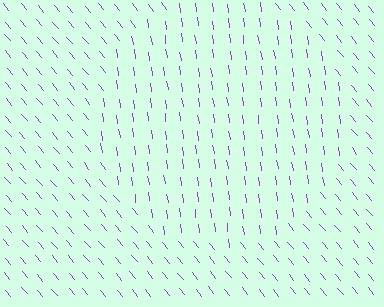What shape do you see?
I see a circle.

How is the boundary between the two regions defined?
The boundary is defined purely by a change in line orientation (approximately 31 degrees difference). All lines are the same color and thickness.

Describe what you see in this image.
The image is filled with small purple line segments. A circle region in the image has lines oriented differently from the surrounding lines, creating a visible texture boundary.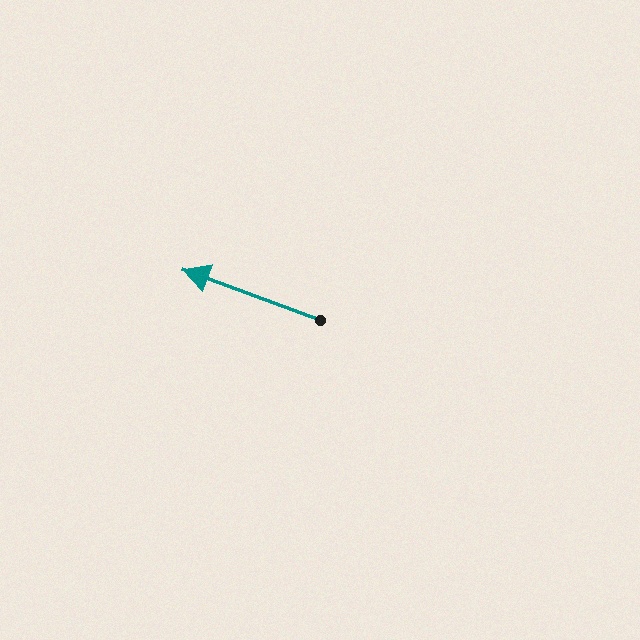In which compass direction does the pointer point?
West.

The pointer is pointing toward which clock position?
Roughly 10 o'clock.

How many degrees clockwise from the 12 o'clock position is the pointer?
Approximately 290 degrees.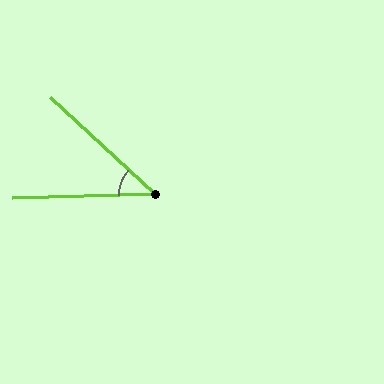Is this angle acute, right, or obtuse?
It is acute.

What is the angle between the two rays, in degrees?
Approximately 44 degrees.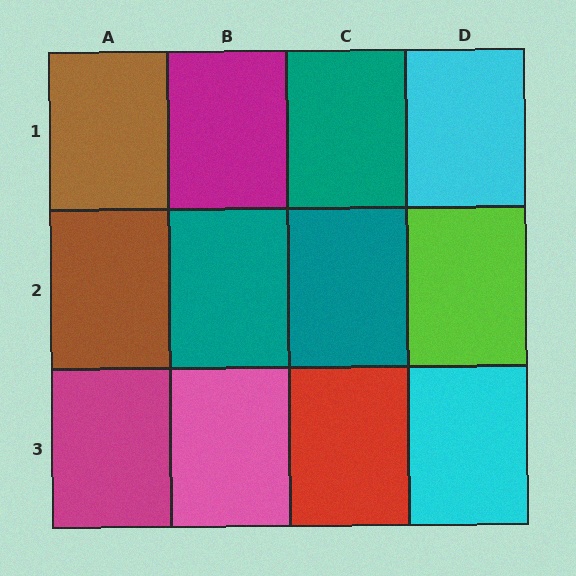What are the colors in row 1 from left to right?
Brown, magenta, teal, cyan.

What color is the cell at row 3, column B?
Pink.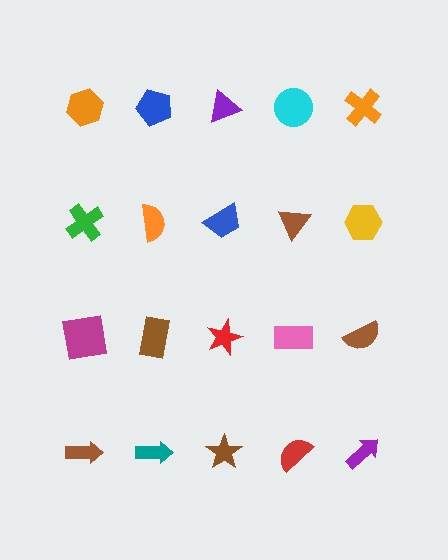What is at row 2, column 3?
A blue trapezoid.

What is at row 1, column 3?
A purple triangle.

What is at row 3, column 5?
A brown semicircle.